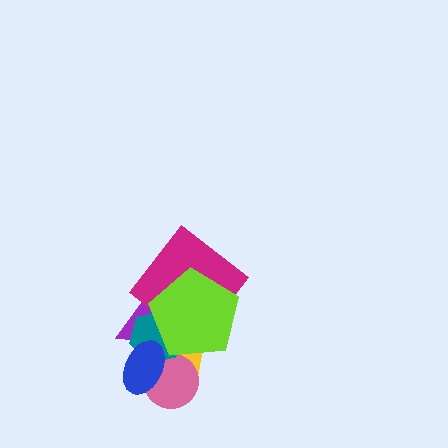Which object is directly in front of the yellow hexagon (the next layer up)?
The pink circle is directly in front of the yellow hexagon.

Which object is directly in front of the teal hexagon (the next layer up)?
The blue ellipse is directly in front of the teal hexagon.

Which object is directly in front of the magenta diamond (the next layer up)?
The teal hexagon is directly in front of the magenta diamond.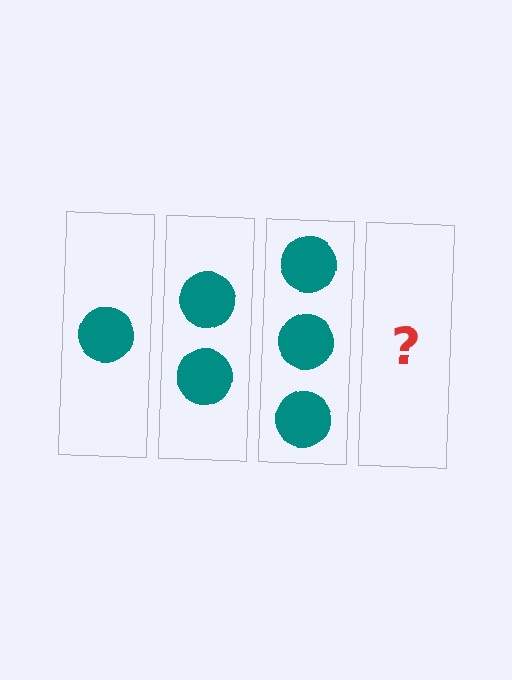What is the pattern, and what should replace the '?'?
The pattern is that each step adds one more circle. The '?' should be 4 circles.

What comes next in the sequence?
The next element should be 4 circles.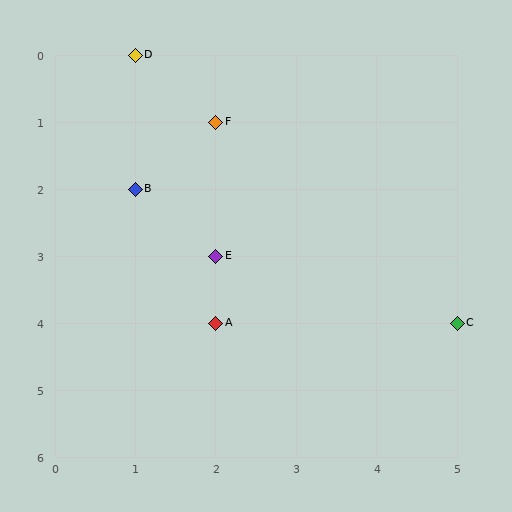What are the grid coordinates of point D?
Point D is at grid coordinates (1, 0).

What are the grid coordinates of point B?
Point B is at grid coordinates (1, 2).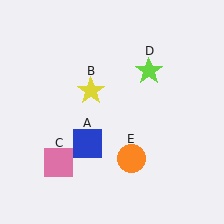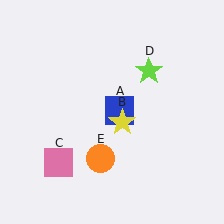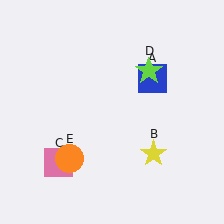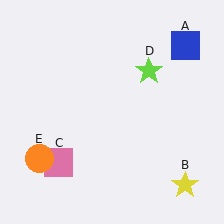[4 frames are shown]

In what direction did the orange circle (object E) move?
The orange circle (object E) moved left.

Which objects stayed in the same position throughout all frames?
Pink square (object C) and lime star (object D) remained stationary.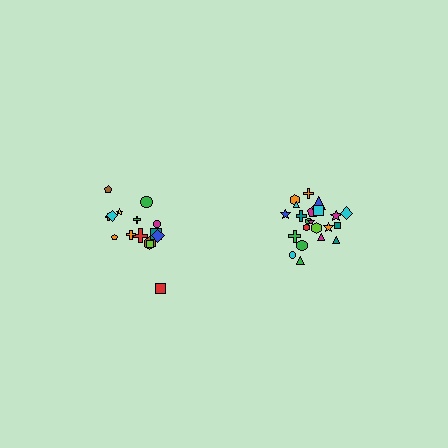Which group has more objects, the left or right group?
The right group.